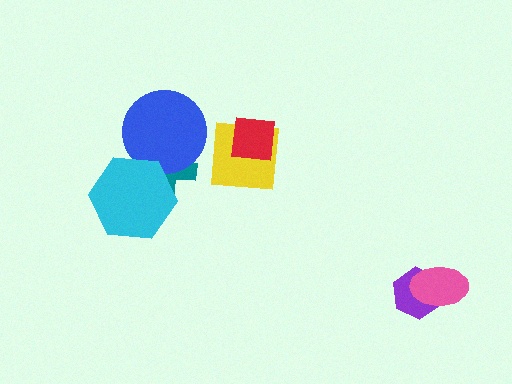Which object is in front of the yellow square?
The red square is in front of the yellow square.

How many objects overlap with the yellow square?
1 object overlaps with the yellow square.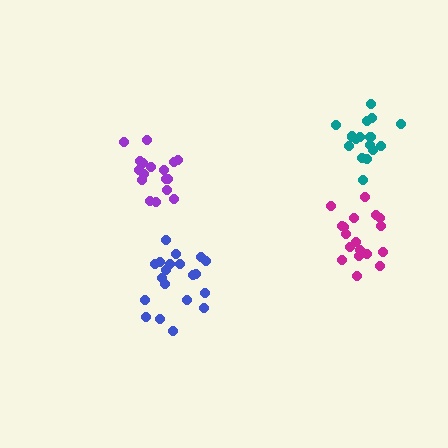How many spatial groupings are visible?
There are 4 spatial groupings.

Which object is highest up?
The teal cluster is topmost.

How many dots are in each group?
Group 1: 18 dots, Group 2: 20 dots, Group 3: 17 dots, Group 4: 17 dots (72 total).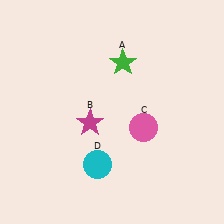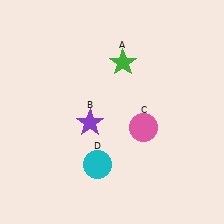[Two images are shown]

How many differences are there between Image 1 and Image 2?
There is 1 difference between the two images.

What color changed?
The star (B) changed from magenta in Image 1 to purple in Image 2.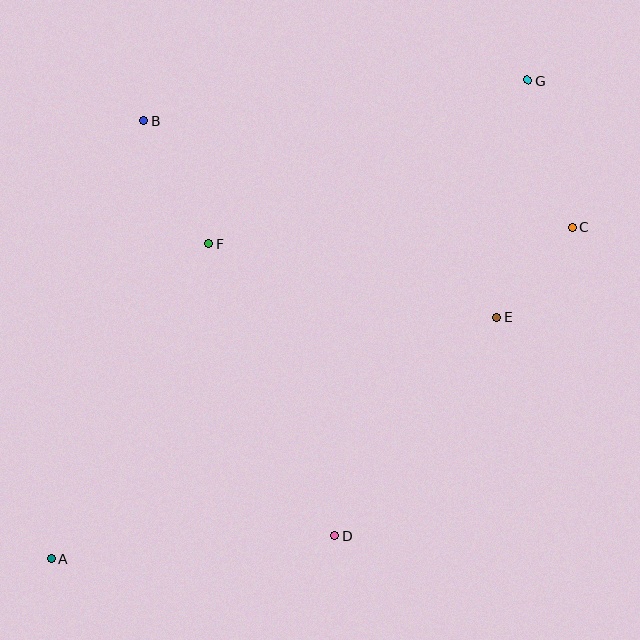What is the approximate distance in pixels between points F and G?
The distance between F and G is approximately 359 pixels.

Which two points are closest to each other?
Points C and E are closest to each other.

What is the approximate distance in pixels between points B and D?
The distance between B and D is approximately 457 pixels.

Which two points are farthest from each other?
Points A and G are farthest from each other.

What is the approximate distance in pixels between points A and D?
The distance between A and D is approximately 284 pixels.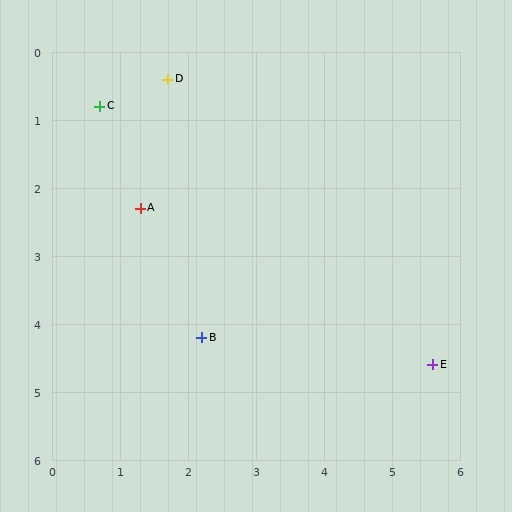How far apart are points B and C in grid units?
Points B and C are about 3.7 grid units apart.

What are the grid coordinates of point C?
Point C is at approximately (0.7, 0.8).